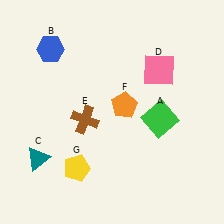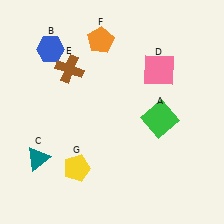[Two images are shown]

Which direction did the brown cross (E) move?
The brown cross (E) moved up.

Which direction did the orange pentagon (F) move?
The orange pentagon (F) moved up.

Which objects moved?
The objects that moved are: the brown cross (E), the orange pentagon (F).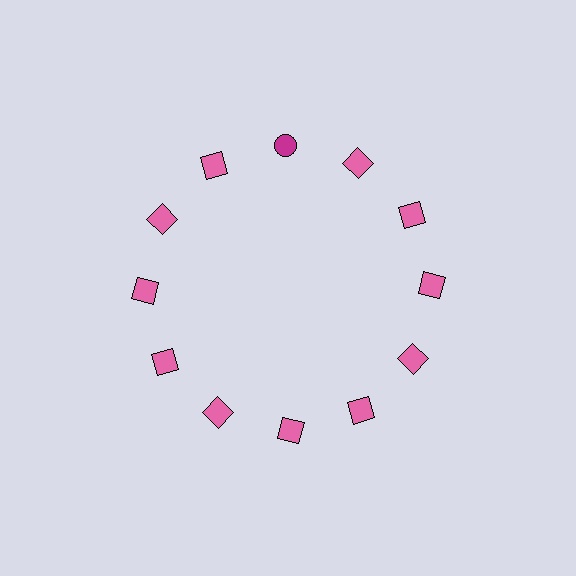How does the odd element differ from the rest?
It differs in both color (magenta instead of pink) and shape (circle instead of square).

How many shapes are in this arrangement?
There are 12 shapes arranged in a ring pattern.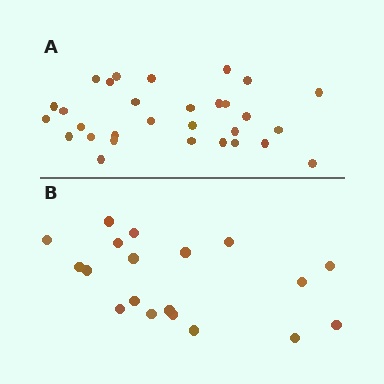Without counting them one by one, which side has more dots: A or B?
Region A (the top region) has more dots.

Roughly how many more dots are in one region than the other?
Region A has roughly 12 or so more dots than region B.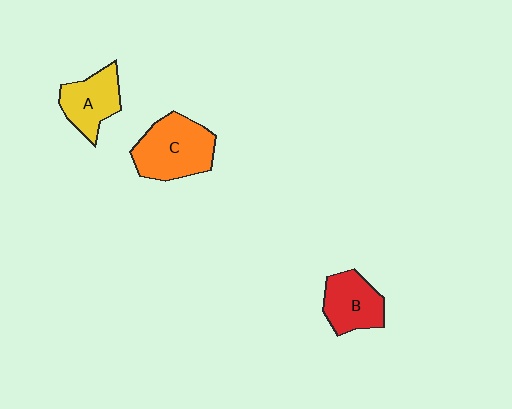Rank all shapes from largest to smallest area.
From largest to smallest: C (orange), B (red), A (yellow).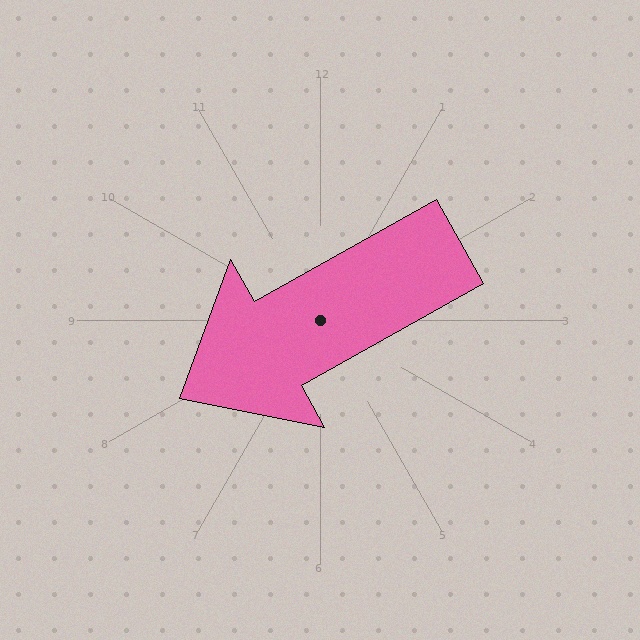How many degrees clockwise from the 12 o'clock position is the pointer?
Approximately 241 degrees.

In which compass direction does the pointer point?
Southwest.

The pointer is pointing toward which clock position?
Roughly 8 o'clock.